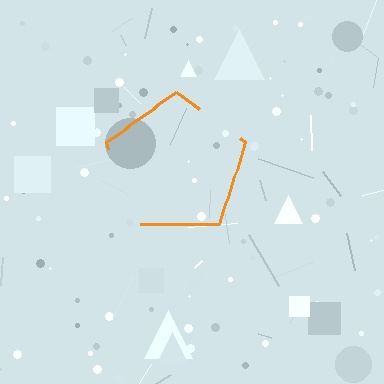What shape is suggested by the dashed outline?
The dashed outline suggests a pentagon.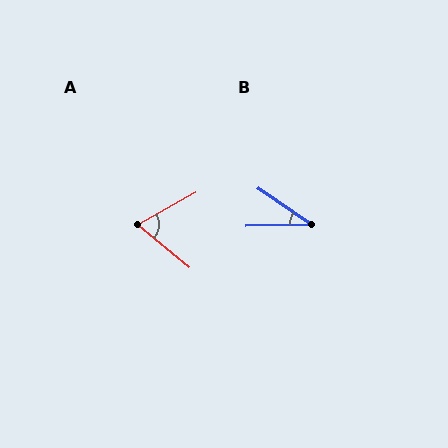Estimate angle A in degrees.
Approximately 68 degrees.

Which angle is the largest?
A, at approximately 68 degrees.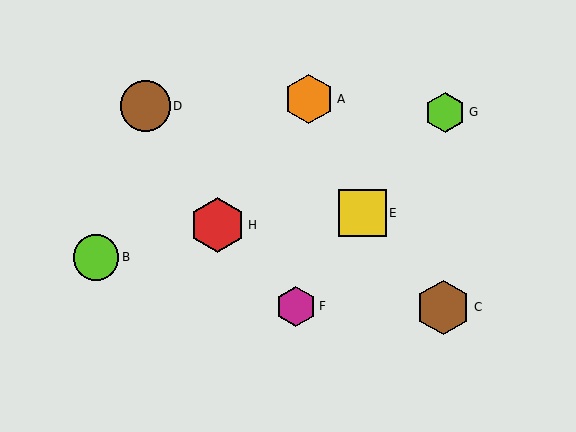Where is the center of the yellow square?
The center of the yellow square is at (362, 213).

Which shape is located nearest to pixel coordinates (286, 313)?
The magenta hexagon (labeled F) at (296, 306) is nearest to that location.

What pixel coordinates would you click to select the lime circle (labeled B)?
Click at (96, 257) to select the lime circle B.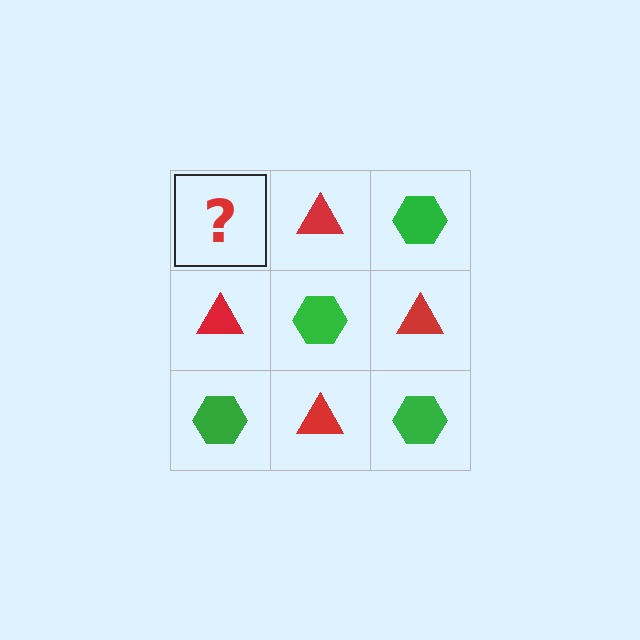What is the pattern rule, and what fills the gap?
The rule is that it alternates green hexagon and red triangle in a checkerboard pattern. The gap should be filled with a green hexagon.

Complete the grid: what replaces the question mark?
The question mark should be replaced with a green hexagon.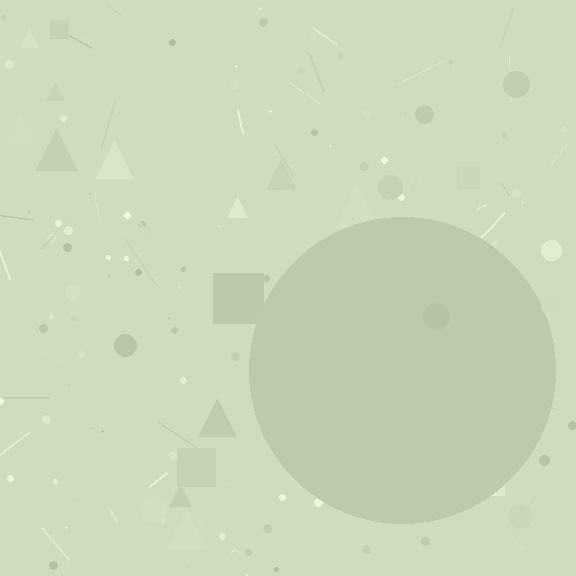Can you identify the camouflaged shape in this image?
The camouflaged shape is a circle.